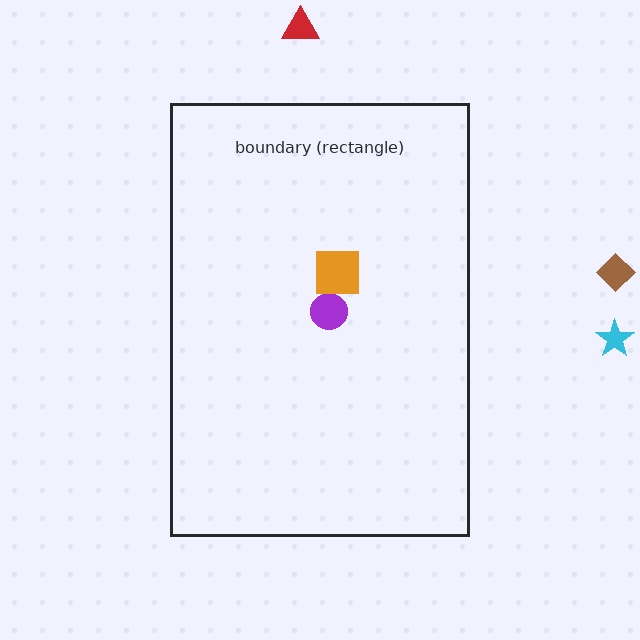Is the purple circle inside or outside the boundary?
Inside.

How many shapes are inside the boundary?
2 inside, 3 outside.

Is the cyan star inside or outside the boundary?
Outside.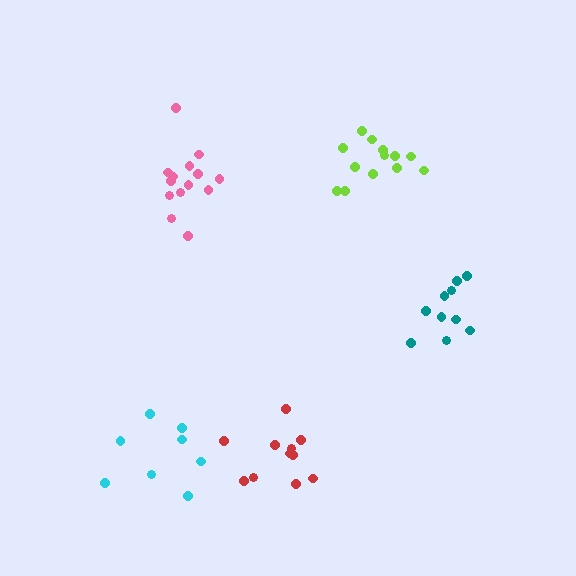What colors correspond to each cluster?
The clusters are colored: teal, pink, lime, red, cyan.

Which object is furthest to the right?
The teal cluster is rightmost.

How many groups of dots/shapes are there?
There are 5 groups.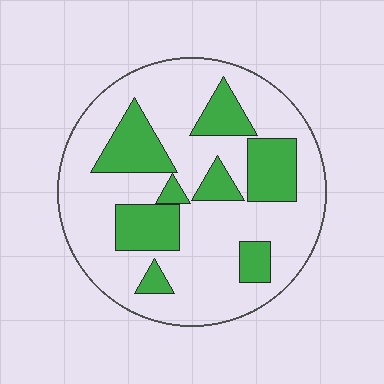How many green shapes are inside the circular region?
8.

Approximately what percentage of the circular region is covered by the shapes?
Approximately 25%.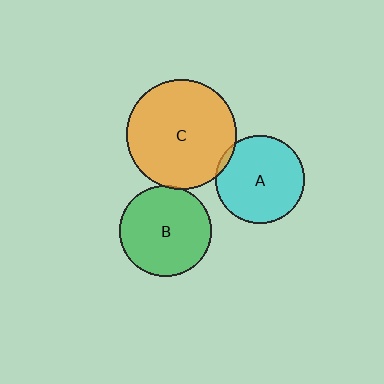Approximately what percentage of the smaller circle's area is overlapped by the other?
Approximately 5%.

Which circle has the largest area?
Circle C (orange).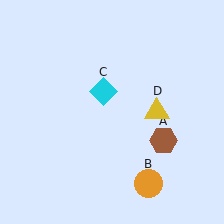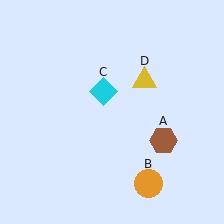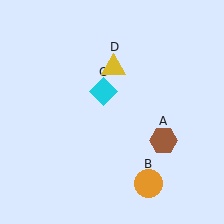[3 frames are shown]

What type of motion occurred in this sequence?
The yellow triangle (object D) rotated counterclockwise around the center of the scene.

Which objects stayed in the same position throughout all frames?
Brown hexagon (object A) and orange circle (object B) and cyan diamond (object C) remained stationary.